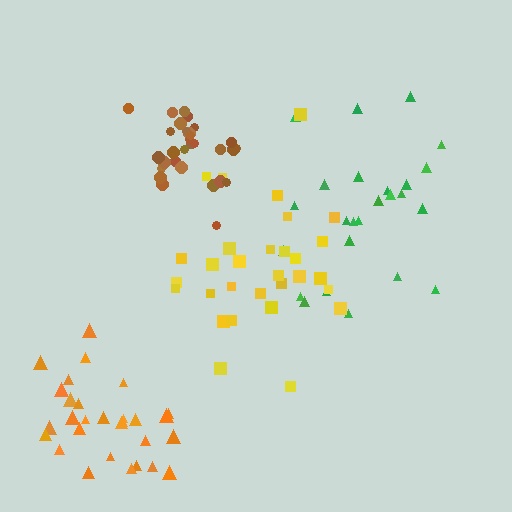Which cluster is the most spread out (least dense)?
Green.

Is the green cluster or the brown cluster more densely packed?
Brown.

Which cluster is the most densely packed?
Brown.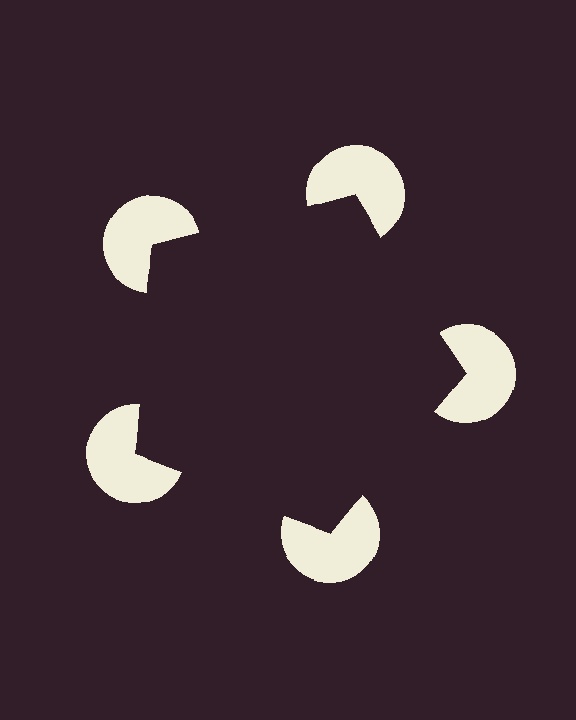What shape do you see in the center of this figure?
An illusory pentagon — its edges are inferred from the aligned wedge cuts in the pac-man discs, not physically drawn.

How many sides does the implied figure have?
5 sides.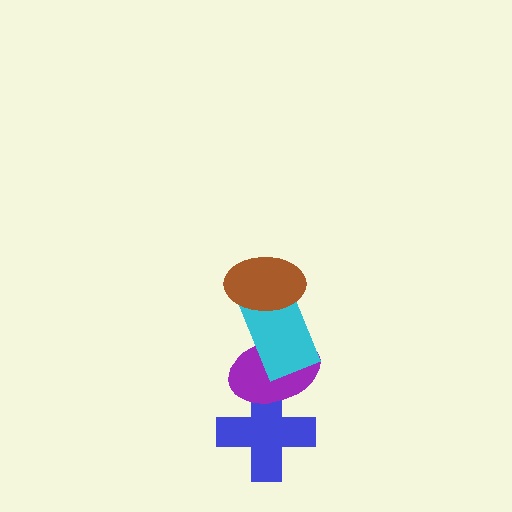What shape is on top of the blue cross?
The purple ellipse is on top of the blue cross.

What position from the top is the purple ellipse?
The purple ellipse is 3rd from the top.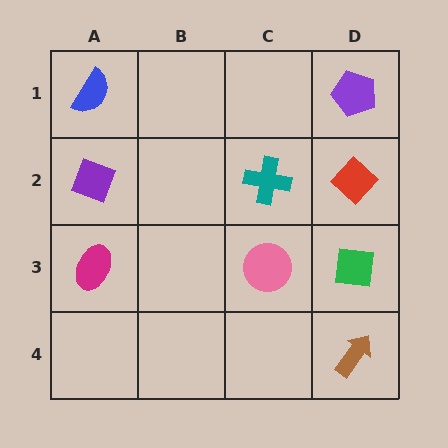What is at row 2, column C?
A teal cross.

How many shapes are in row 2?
3 shapes.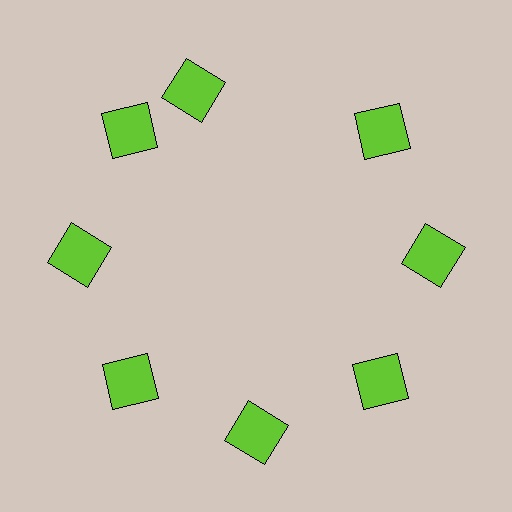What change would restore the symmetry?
The symmetry would be restored by rotating it back into even spacing with its neighbors so that all 8 squares sit at equal angles and equal distance from the center.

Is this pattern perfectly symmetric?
No. The 8 lime squares are arranged in a ring, but one element near the 12 o'clock position is rotated out of alignment along the ring, breaking the 8-fold rotational symmetry.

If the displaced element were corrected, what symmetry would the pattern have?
It would have 8-fold rotational symmetry — the pattern would map onto itself every 45 degrees.